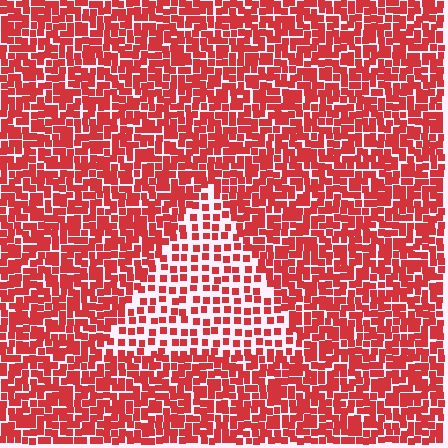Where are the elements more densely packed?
The elements are more densely packed outside the triangle boundary.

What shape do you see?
I see a triangle.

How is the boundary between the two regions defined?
The boundary is defined by a change in element density (approximately 2.0x ratio). All elements are the same color, size, and shape.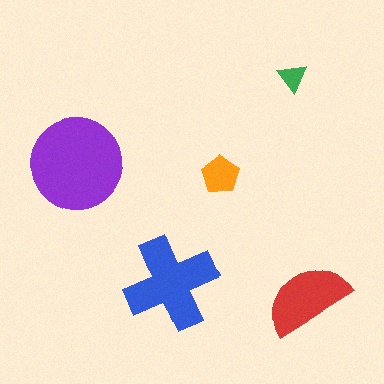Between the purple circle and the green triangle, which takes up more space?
The purple circle.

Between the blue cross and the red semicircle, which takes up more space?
The blue cross.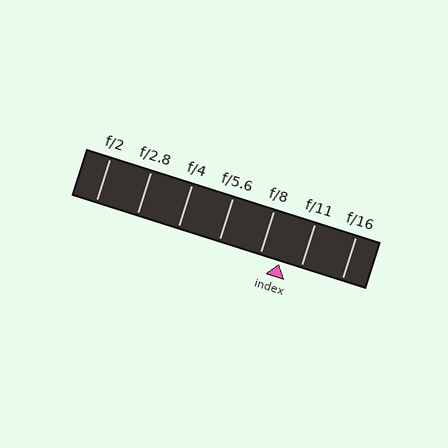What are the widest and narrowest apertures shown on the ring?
The widest aperture shown is f/2 and the narrowest is f/16.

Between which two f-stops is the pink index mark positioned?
The index mark is between f/8 and f/11.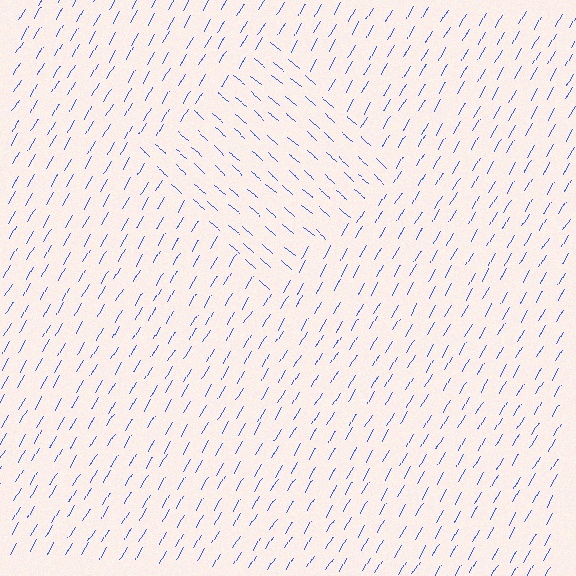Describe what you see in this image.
The image is filled with small blue line segments. A diamond region in the image has lines oriented differently from the surrounding lines, creating a visible texture boundary.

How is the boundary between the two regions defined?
The boundary is defined purely by a change in line orientation (approximately 80 degrees difference). All lines are the same color and thickness.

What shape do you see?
I see a diamond.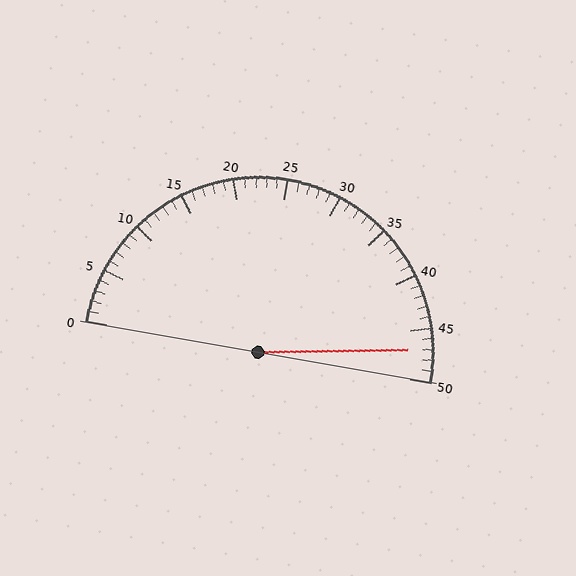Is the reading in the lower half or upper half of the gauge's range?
The reading is in the upper half of the range (0 to 50).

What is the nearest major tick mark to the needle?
The nearest major tick mark is 45.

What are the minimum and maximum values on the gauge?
The gauge ranges from 0 to 50.